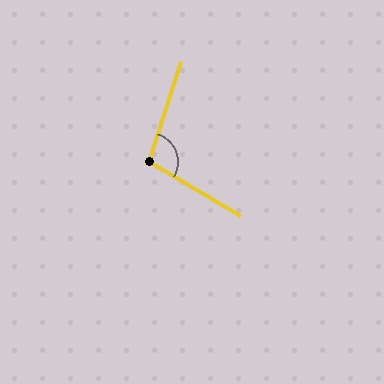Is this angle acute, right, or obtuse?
It is obtuse.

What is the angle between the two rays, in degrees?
Approximately 103 degrees.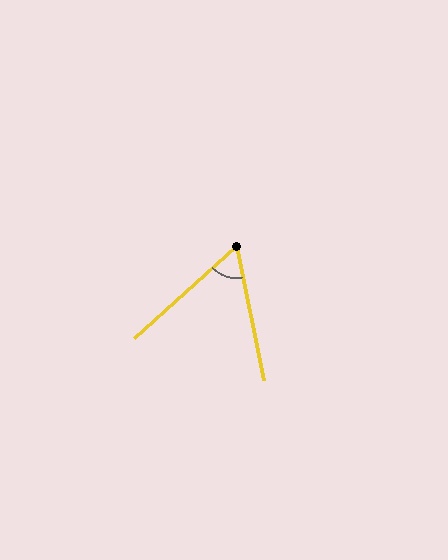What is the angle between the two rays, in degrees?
Approximately 59 degrees.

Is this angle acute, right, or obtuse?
It is acute.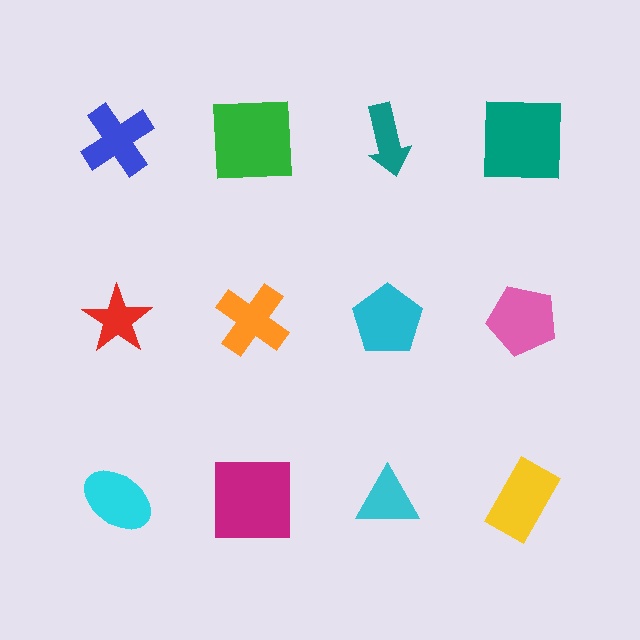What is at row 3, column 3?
A cyan triangle.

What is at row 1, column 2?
A green square.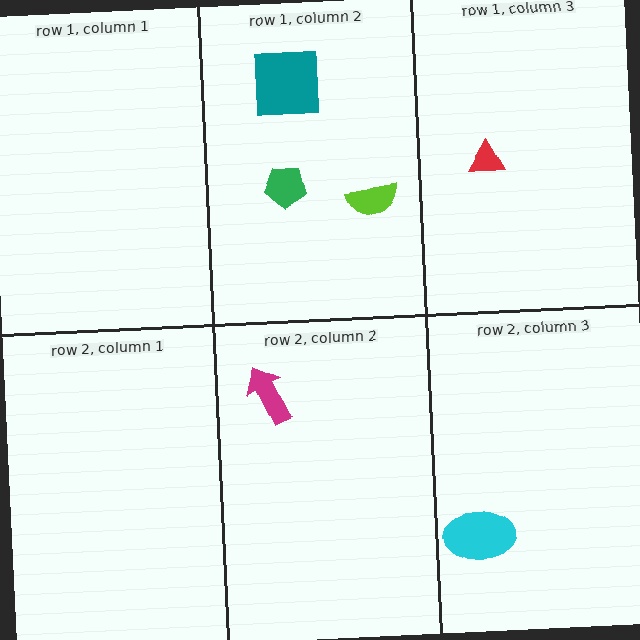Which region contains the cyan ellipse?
The row 2, column 3 region.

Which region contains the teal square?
The row 1, column 2 region.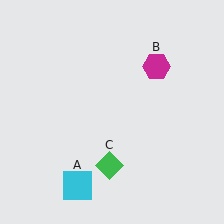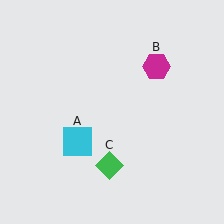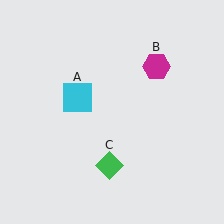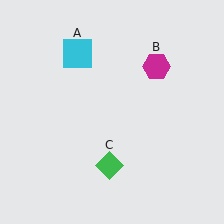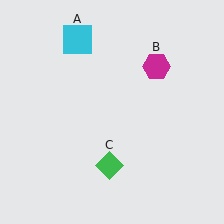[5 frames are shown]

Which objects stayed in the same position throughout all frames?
Magenta hexagon (object B) and green diamond (object C) remained stationary.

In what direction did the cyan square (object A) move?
The cyan square (object A) moved up.